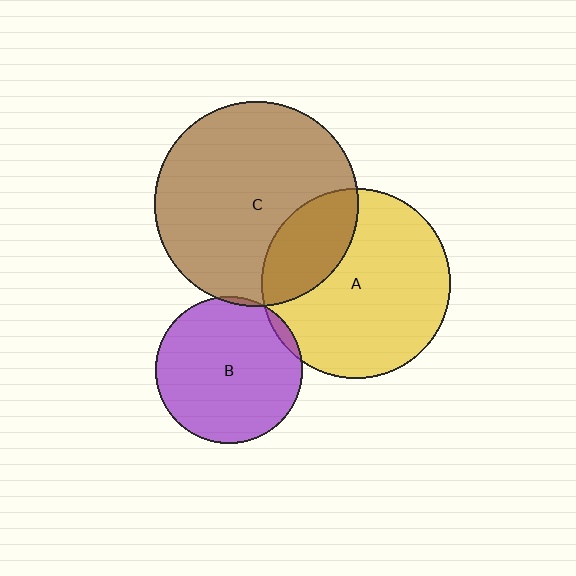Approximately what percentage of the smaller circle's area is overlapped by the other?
Approximately 5%.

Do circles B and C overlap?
Yes.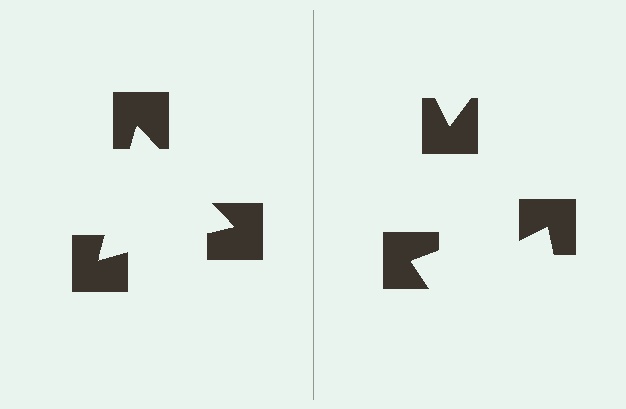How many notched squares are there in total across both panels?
6 — 3 on each side.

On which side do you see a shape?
An illusory triangle appears on the left side. On the right side the wedge cuts are rotated, so no coherent shape forms.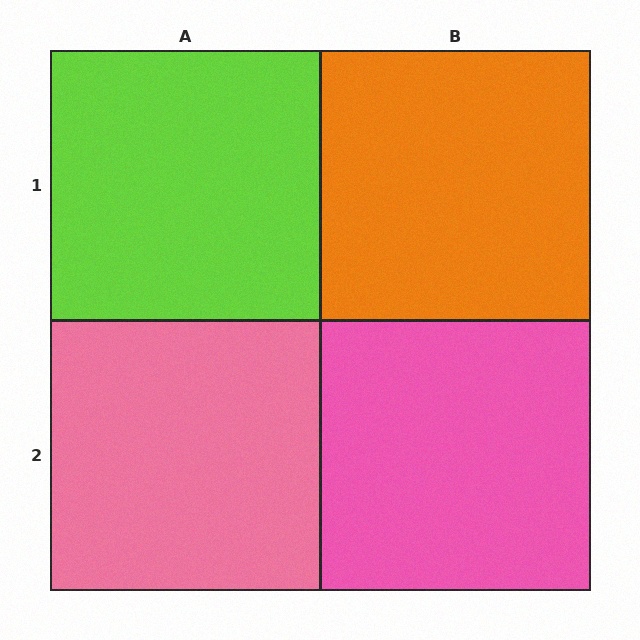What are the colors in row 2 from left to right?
Pink, pink.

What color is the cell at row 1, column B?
Orange.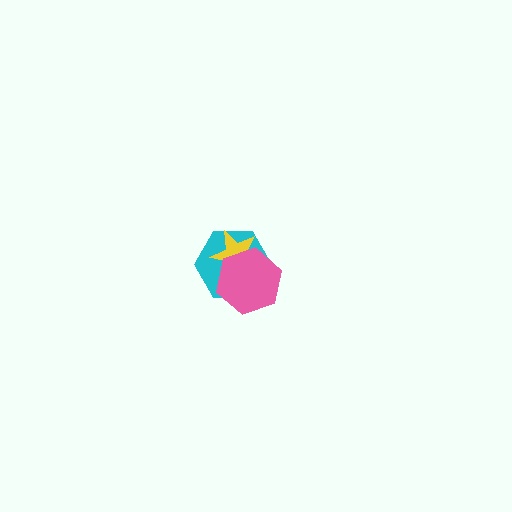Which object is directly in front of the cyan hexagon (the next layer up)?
The yellow star is directly in front of the cyan hexagon.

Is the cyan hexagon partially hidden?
Yes, it is partially covered by another shape.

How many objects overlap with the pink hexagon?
2 objects overlap with the pink hexagon.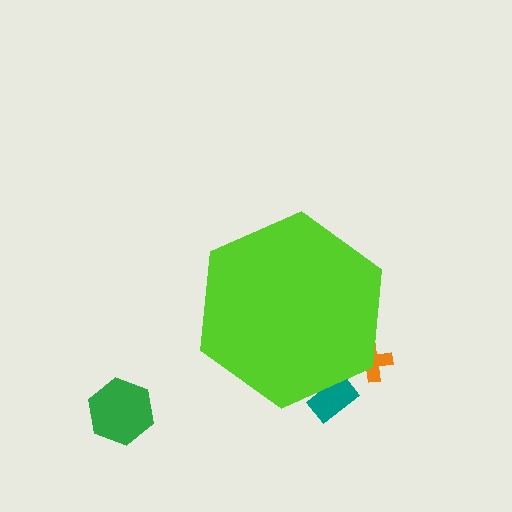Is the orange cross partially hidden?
Yes, the orange cross is partially hidden behind the lime hexagon.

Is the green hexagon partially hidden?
No, the green hexagon is fully visible.